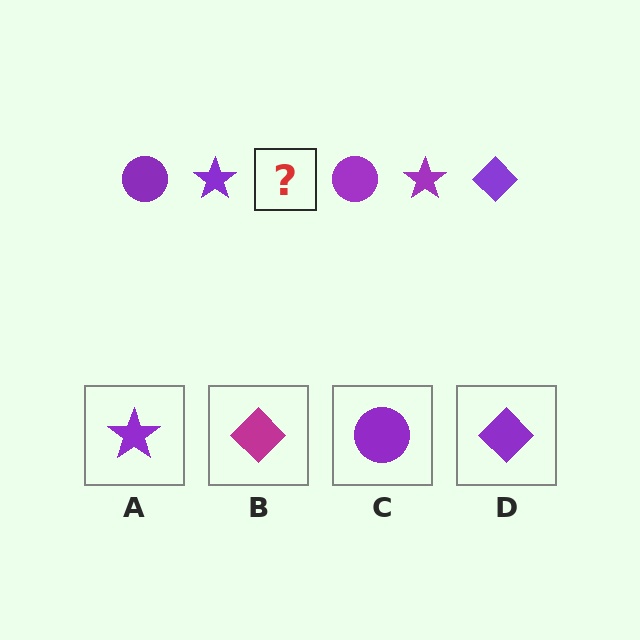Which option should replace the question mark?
Option D.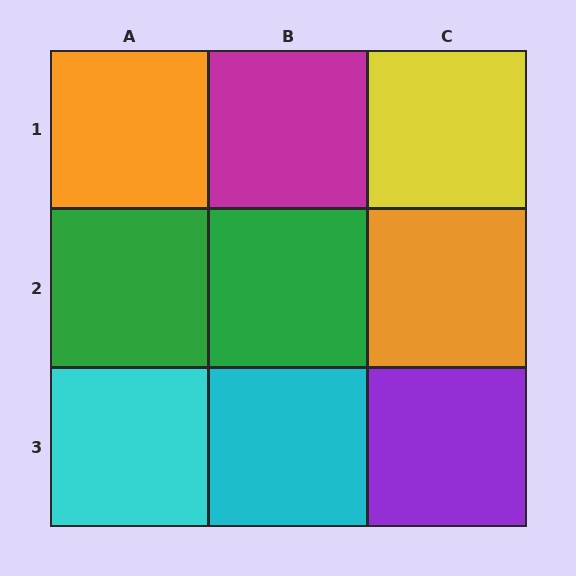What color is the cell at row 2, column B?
Green.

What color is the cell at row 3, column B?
Cyan.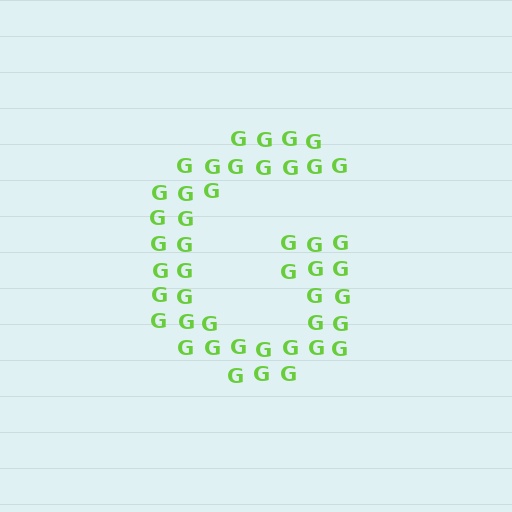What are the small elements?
The small elements are letter G's.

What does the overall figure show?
The overall figure shows the letter G.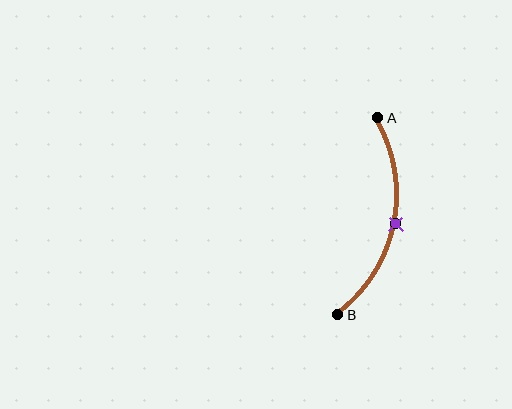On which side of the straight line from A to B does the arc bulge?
The arc bulges to the right of the straight line connecting A and B.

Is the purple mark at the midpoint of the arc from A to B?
Yes. The purple mark lies on the arc at equal arc-length from both A and B — it is the arc midpoint.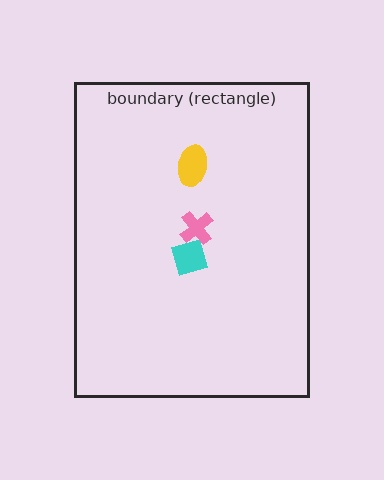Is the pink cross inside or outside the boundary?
Inside.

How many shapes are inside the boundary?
3 inside, 0 outside.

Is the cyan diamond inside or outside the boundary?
Inside.